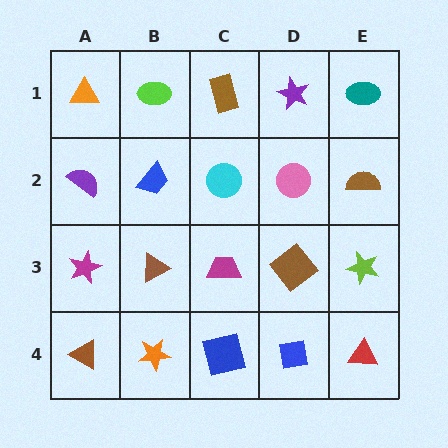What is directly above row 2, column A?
An orange triangle.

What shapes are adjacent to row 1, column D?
A pink circle (row 2, column D), a brown rectangle (row 1, column C), a teal ellipse (row 1, column E).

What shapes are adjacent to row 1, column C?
A cyan circle (row 2, column C), a lime ellipse (row 1, column B), a purple star (row 1, column D).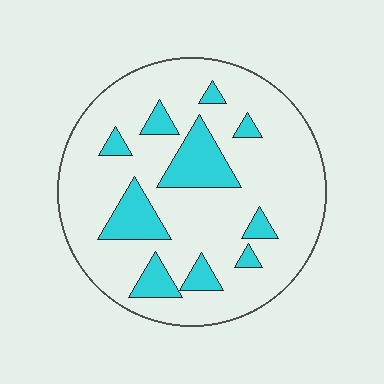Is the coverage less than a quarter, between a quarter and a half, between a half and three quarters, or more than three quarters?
Less than a quarter.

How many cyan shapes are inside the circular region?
10.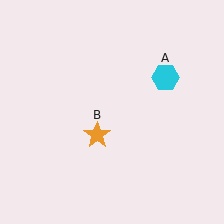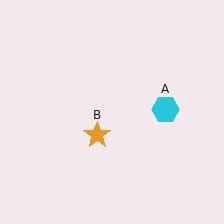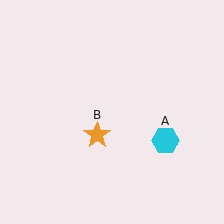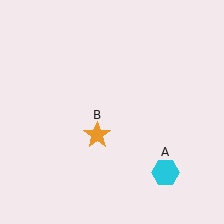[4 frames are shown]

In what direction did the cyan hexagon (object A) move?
The cyan hexagon (object A) moved down.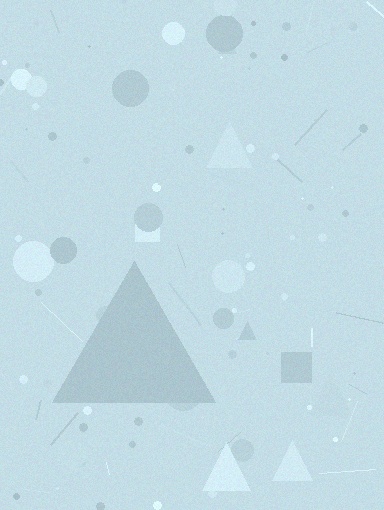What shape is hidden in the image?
A triangle is hidden in the image.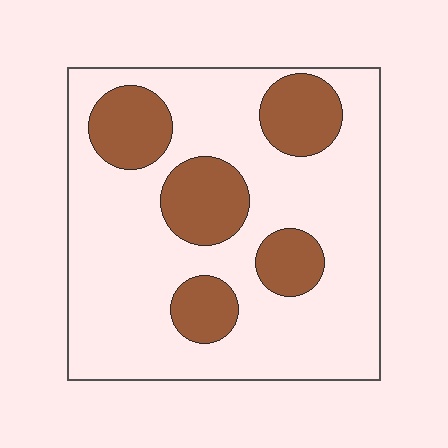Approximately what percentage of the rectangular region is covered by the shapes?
Approximately 25%.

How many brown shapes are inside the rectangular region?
5.